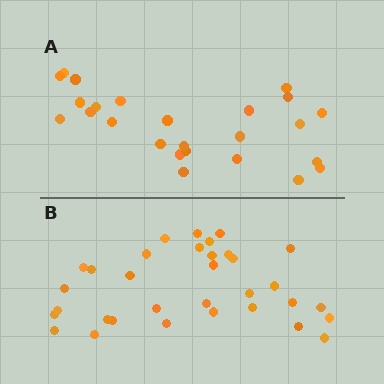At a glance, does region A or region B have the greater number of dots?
Region B (the bottom region) has more dots.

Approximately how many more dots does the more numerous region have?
Region B has roughly 8 or so more dots than region A.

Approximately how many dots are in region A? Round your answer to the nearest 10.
About 20 dots. (The exact count is 25, which rounds to 20.)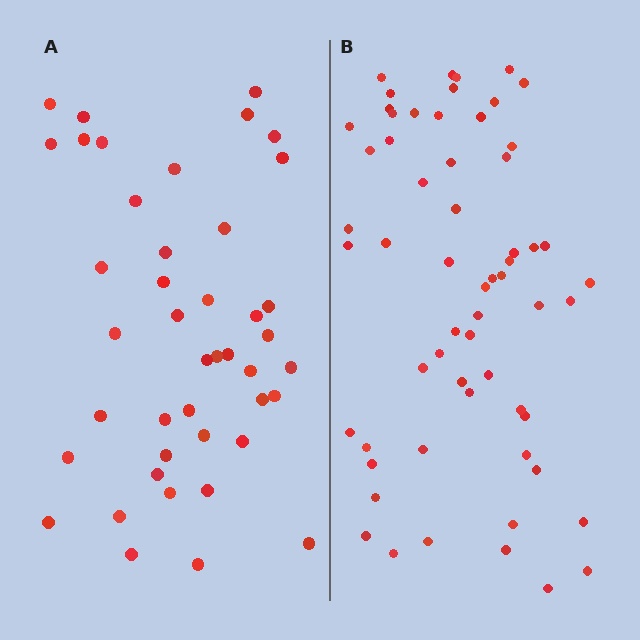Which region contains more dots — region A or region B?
Region B (the right region) has more dots.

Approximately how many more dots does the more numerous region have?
Region B has approximately 15 more dots than region A.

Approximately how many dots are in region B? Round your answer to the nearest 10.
About 60 dots.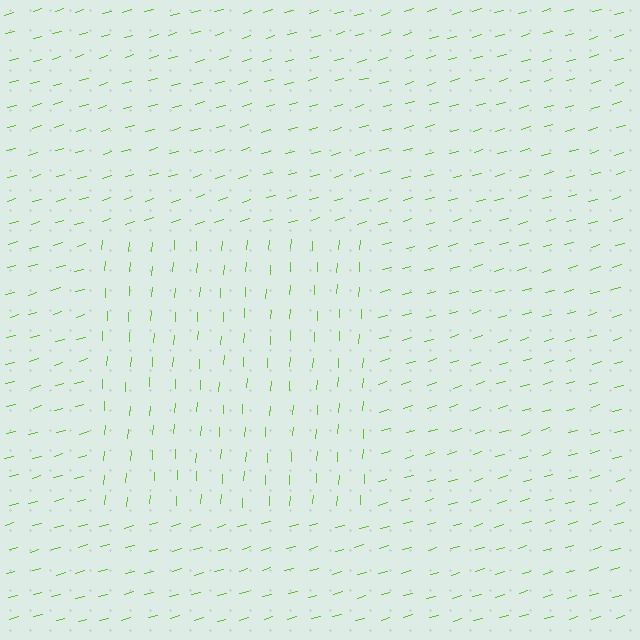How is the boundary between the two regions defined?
The boundary is defined purely by a change in line orientation (approximately 71 degrees difference). All lines are the same color and thickness.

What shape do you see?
I see a rectangle.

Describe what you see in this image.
The image is filled with small lime line segments. A rectangle region in the image has lines oriented differently from the surrounding lines, creating a visible texture boundary.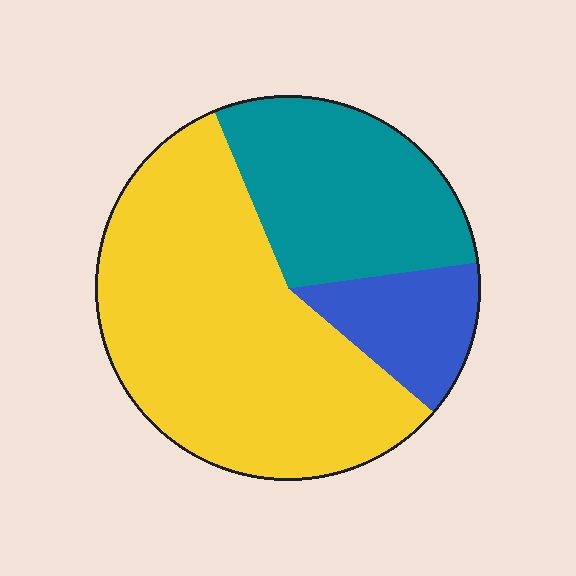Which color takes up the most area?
Yellow, at roughly 55%.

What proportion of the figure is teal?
Teal covers roughly 30% of the figure.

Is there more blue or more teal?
Teal.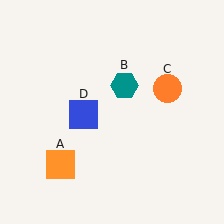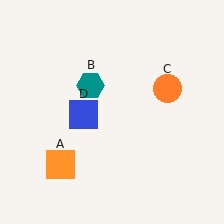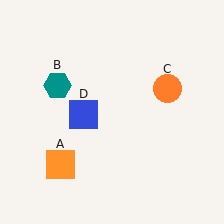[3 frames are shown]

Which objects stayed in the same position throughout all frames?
Orange square (object A) and orange circle (object C) and blue square (object D) remained stationary.